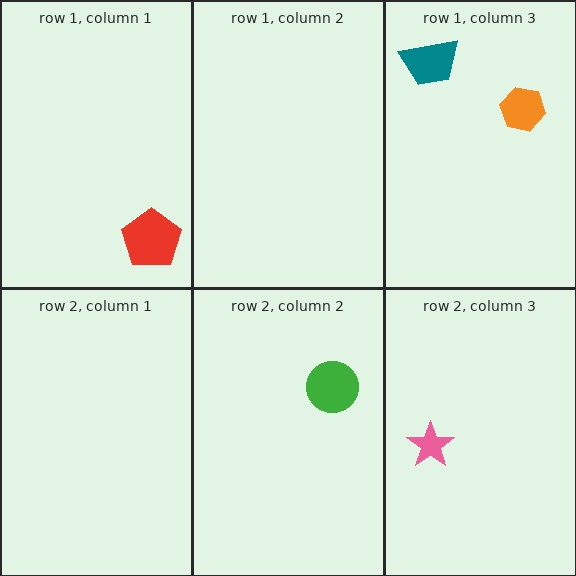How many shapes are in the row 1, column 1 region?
1.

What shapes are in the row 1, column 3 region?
The orange hexagon, the teal trapezoid.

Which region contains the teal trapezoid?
The row 1, column 3 region.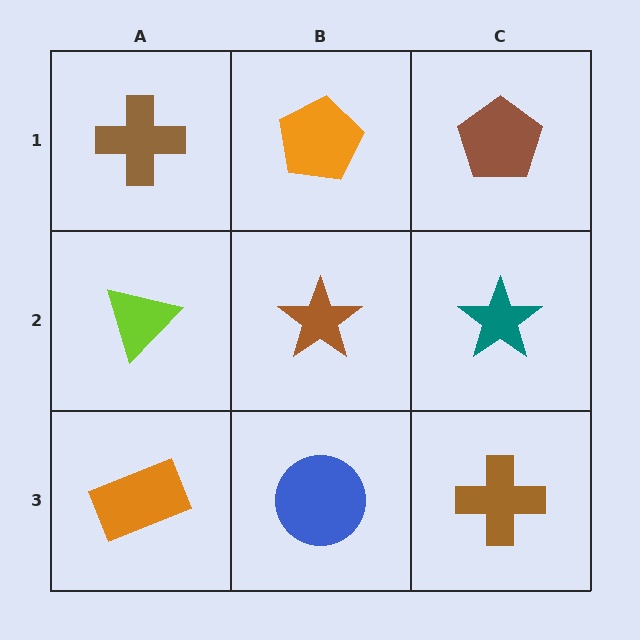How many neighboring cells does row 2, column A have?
3.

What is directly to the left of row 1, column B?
A brown cross.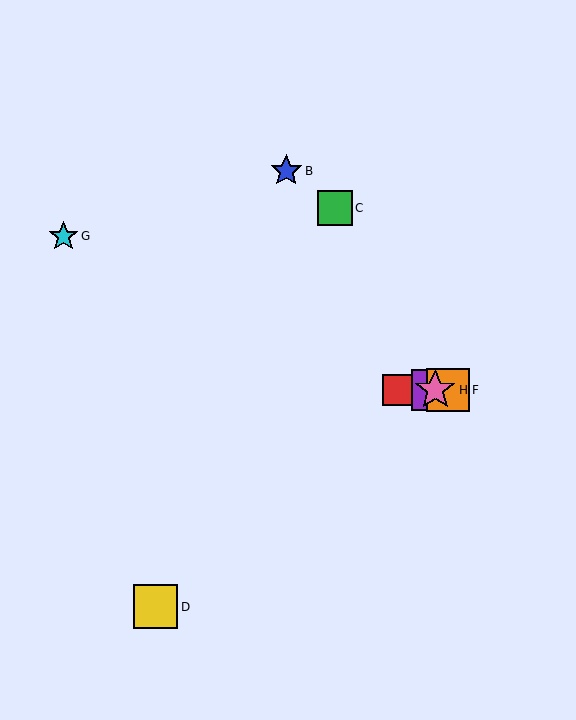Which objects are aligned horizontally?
Objects A, E, F, H are aligned horizontally.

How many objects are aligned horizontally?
4 objects (A, E, F, H) are aligned horizontally.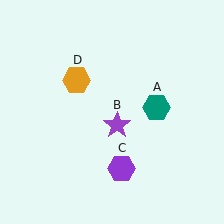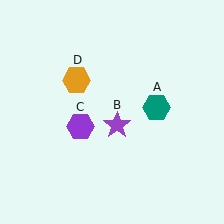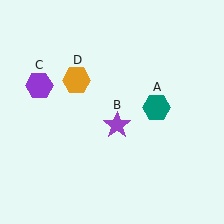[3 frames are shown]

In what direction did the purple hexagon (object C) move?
The purple hexagon (object C) moved up and to the left.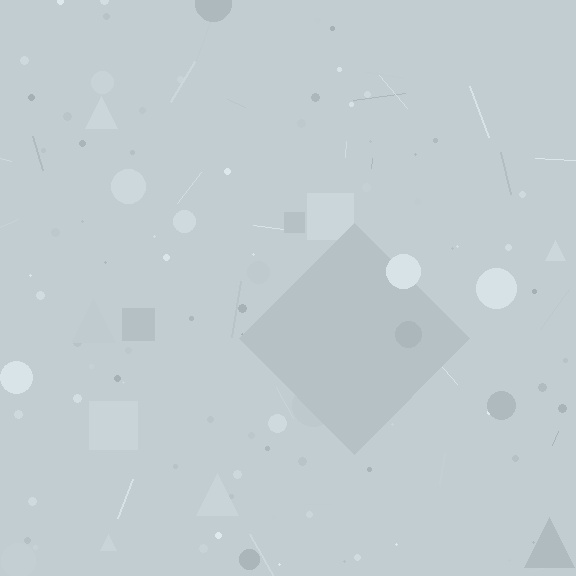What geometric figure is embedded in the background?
A diamond is embedded in the background.